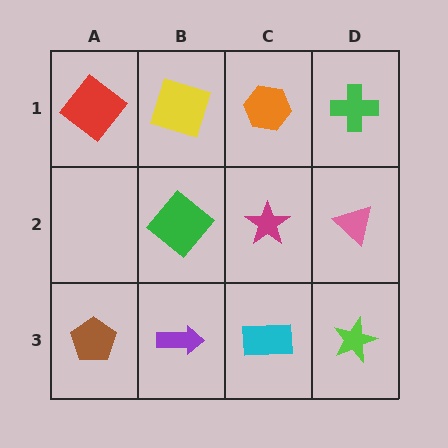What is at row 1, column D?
A green cross.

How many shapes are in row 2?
3 shapes.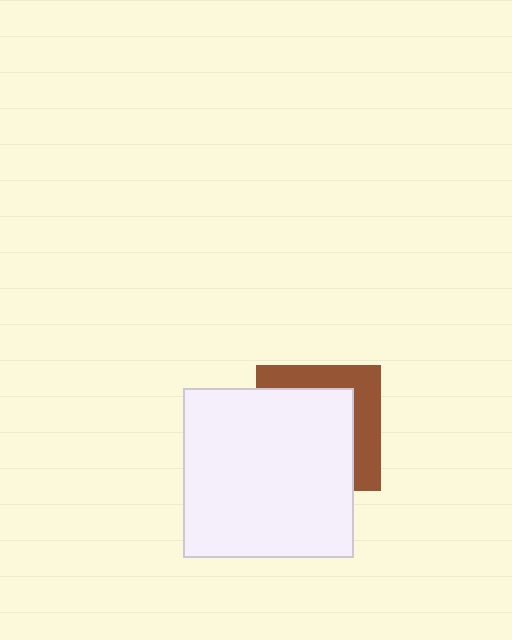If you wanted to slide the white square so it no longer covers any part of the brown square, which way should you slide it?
Slide it toward the lower-left — that is the most direct way to separate the two shapes.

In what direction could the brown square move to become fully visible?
The brown square could move toward the upper-right. That would shift it out from behind the white square entirely.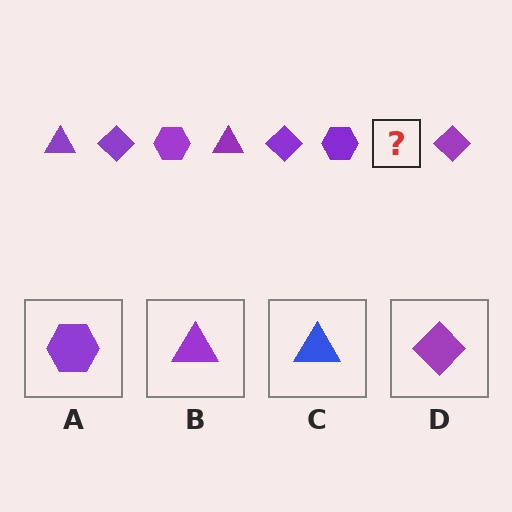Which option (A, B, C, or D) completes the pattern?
B.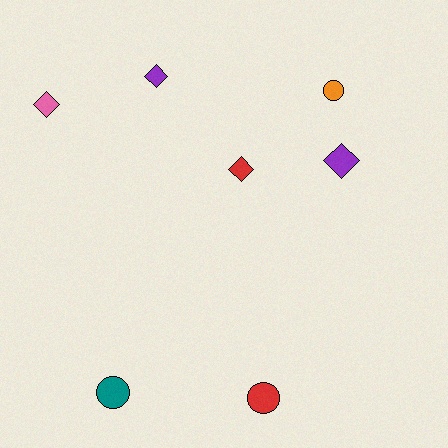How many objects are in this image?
There are 7 objects.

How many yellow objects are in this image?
There are no yellow objects.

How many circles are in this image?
There are 3 circles.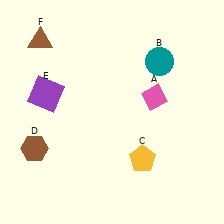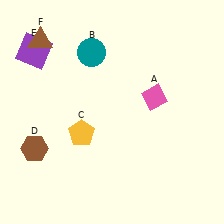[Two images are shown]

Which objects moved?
The objects that moved are: the teal circle (B), the yellow pentagon (C), the purple square (E).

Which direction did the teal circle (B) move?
The teal circle (B) moved left.